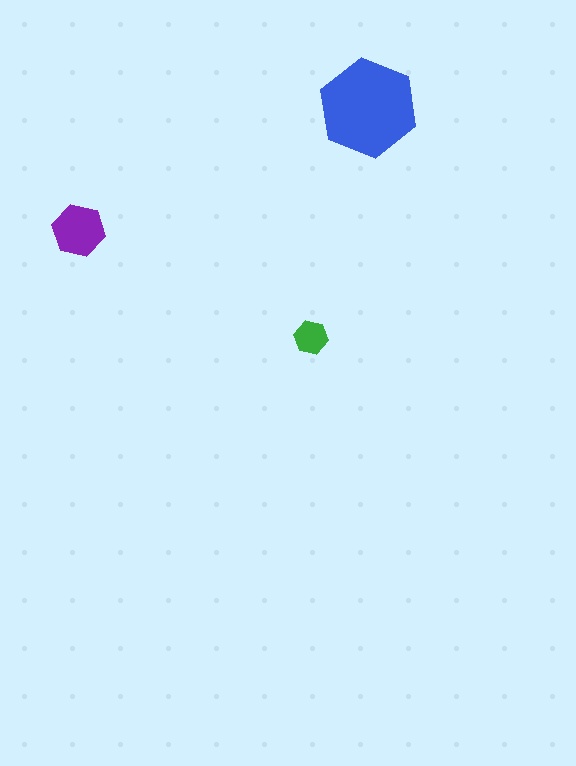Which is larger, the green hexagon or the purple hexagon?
The purple one.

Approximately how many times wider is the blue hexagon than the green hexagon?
About 3 times wider.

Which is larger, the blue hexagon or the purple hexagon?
The blue one.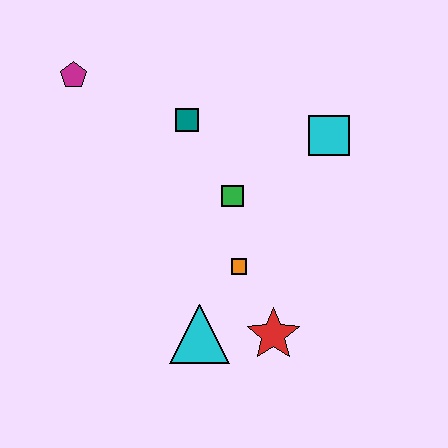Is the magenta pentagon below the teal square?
No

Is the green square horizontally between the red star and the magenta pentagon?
Yes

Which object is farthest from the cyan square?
The magenta pentagon is farthest from the cyan square.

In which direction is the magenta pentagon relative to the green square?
The magenta pentagon is to the left of the green square.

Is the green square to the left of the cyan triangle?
No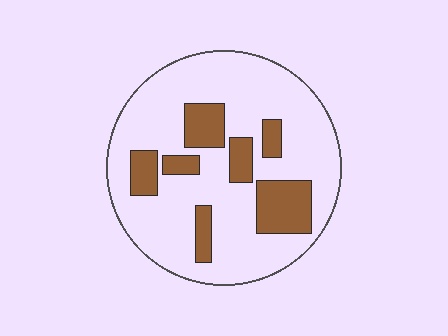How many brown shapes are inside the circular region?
7.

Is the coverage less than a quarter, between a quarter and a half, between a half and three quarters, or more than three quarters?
Less than a quarter.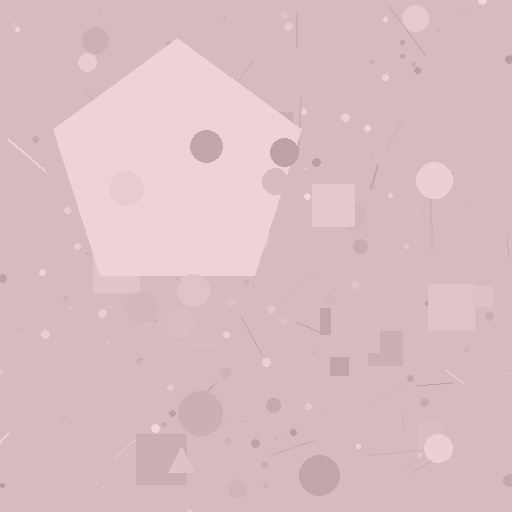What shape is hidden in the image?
A pentagon is hidden in the image.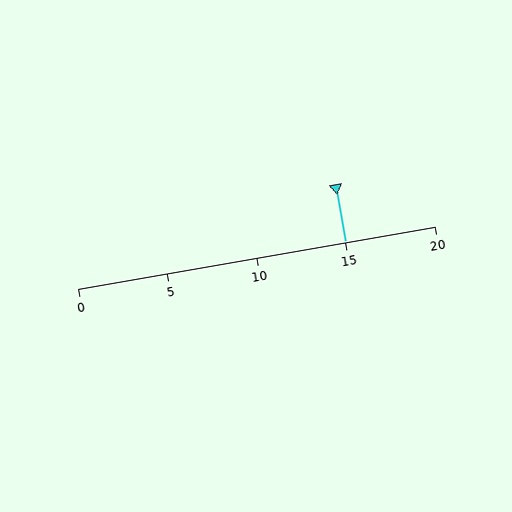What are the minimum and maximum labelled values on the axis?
The axis runs from 0 to 20.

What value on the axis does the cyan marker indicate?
The marker indicates approximately 15.